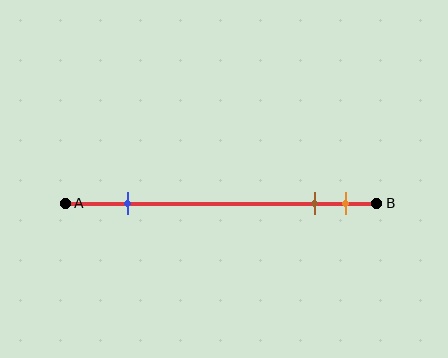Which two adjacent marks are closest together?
The brown and orange marks are the closest adjacent pair.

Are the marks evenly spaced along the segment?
No, the marks are not evenly spaced.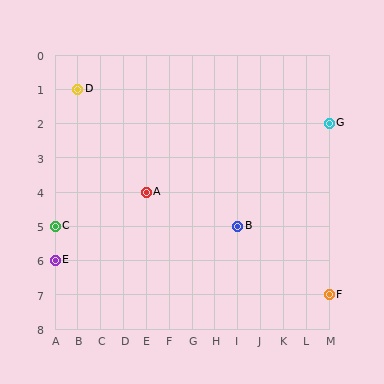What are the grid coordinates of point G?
Point G is at grid coordinates (M, 2).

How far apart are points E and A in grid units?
Points E and A are 4 columns and 2 rows apart (about 4.5 grid units diagonally).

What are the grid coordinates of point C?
Point C is at grid coordinates (A, 5).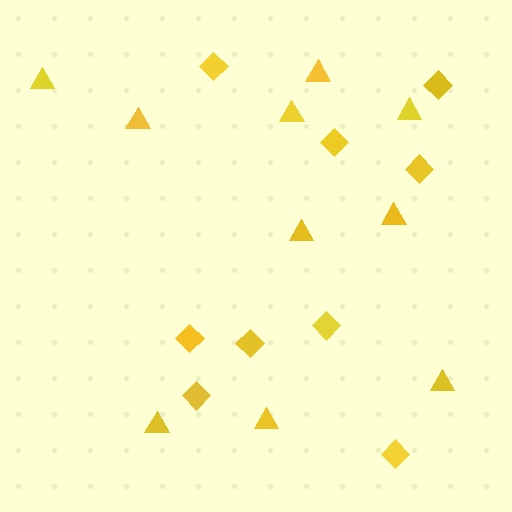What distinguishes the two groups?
There are 2 groups: one group of triangles (10) and one group of diamonds (9).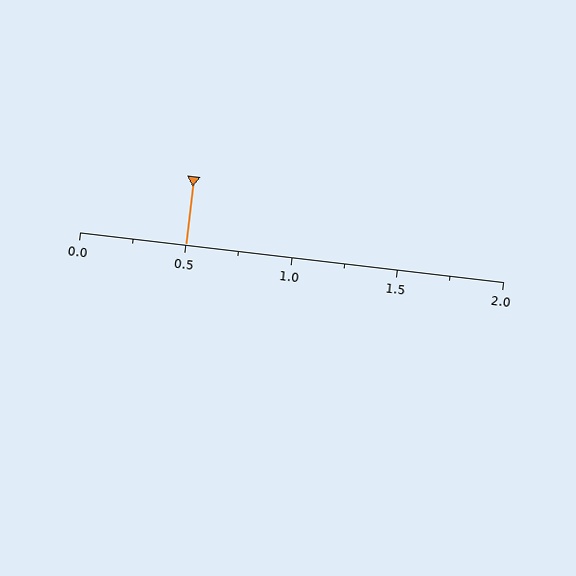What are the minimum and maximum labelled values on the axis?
The axis runs from 0.0 to 2.0.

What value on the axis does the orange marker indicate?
The marker indicates approximately 0.5.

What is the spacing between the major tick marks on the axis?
The major ticks are spaced 0.5 apart.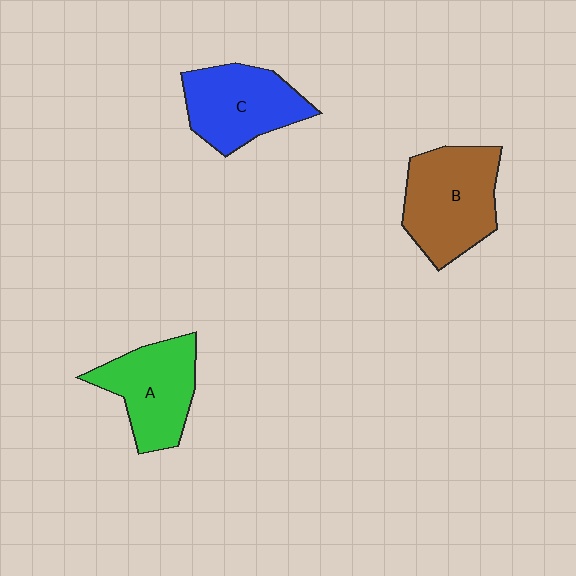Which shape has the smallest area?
Shape A (green).